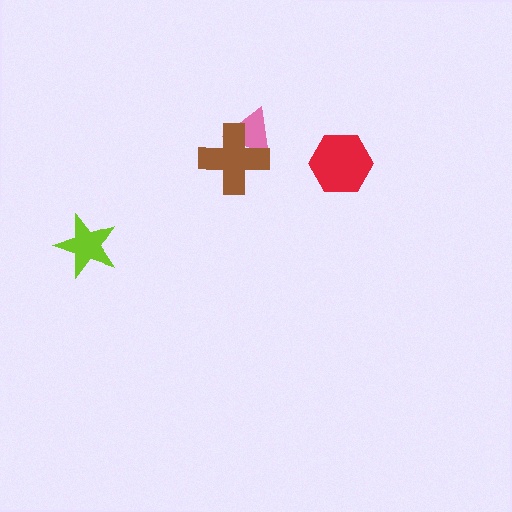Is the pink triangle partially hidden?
Yes, it is partially covered by another shape.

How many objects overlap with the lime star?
0 objects overlap with the lime star.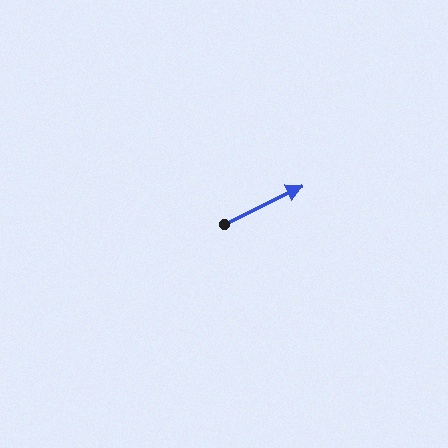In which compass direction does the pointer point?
Northeast.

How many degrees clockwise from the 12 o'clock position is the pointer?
Approximately 64 degrees.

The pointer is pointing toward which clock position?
Roughly 2 o'clock.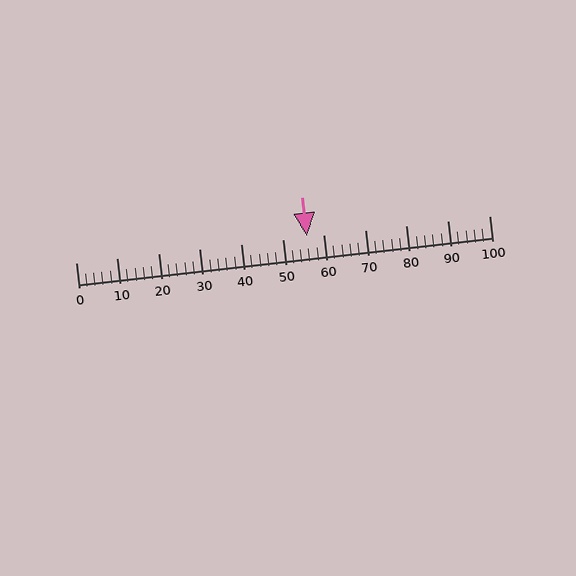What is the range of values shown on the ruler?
The ruler shows values from 0 to 100.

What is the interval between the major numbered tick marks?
The major tick marks are spaced 10 units apart.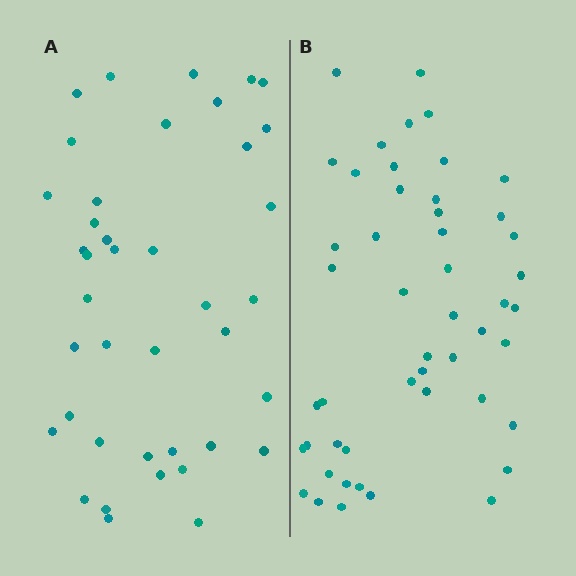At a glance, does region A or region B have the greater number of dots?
Region B (the right region) has more dots.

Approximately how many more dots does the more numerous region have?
Region B has roughly 8 or so more dots than region A.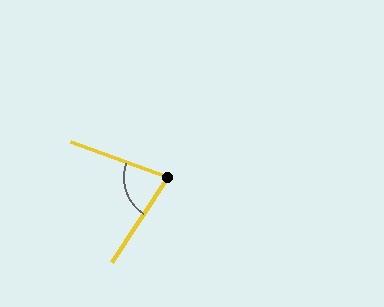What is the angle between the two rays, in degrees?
Approximately 77 degrees.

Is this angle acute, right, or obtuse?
It is acute.